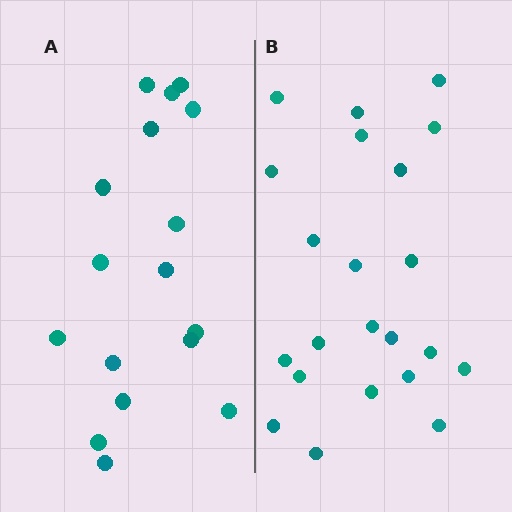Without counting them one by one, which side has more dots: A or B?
Region B (the right region) has more dots.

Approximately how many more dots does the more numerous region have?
Region B has about 5 more dots than region A.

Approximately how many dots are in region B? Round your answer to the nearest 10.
About 20 dots. (The exact count is 22, which rounds to 20.)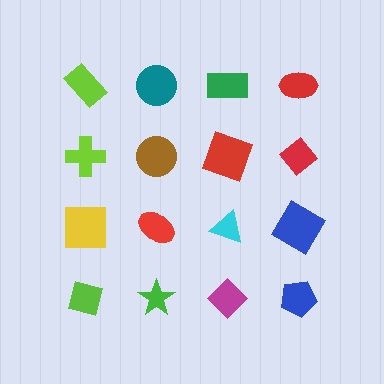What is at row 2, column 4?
A red diamond.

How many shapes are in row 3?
4 shapes.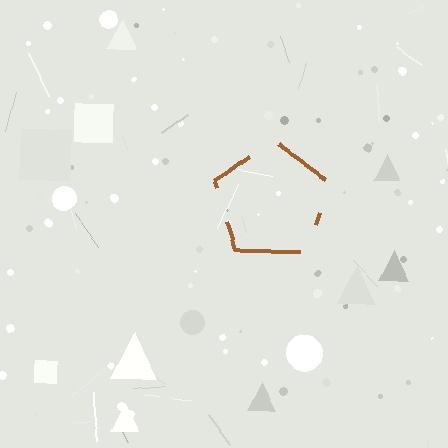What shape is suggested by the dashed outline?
The dashed outline suggests a pentagon.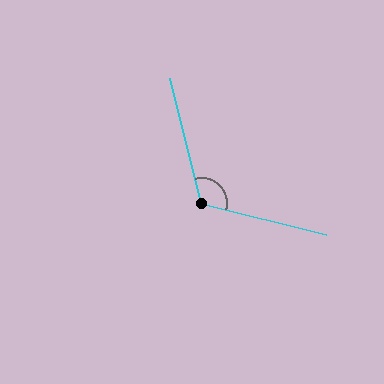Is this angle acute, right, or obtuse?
It is obtuse.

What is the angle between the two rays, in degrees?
Approximately 118 degrees.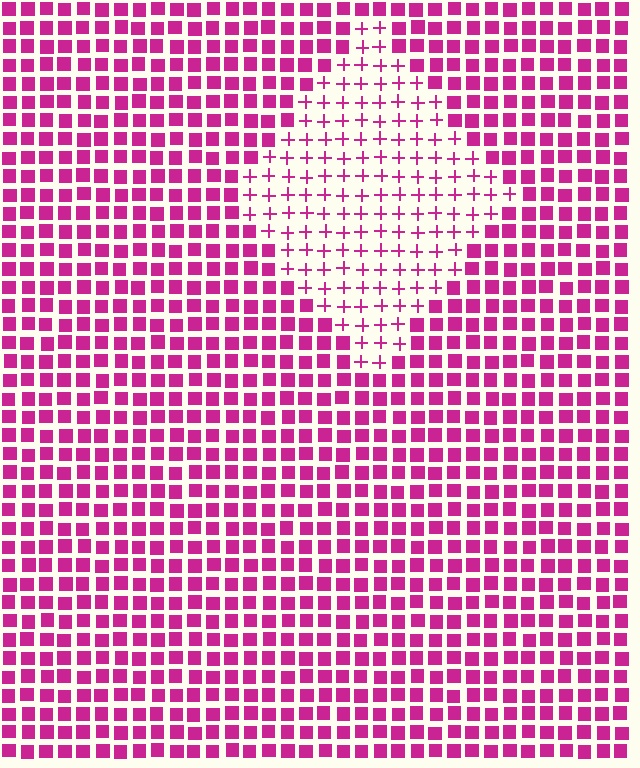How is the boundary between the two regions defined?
The boundary is defined by a change in element shape: plus signs inside vs. squares outside. All elements share the same color and spacing.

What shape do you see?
I see a diamond.